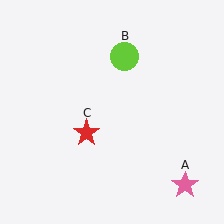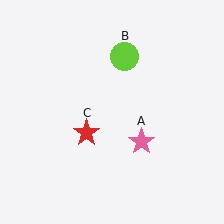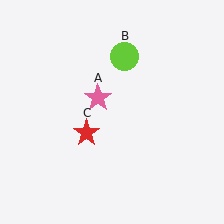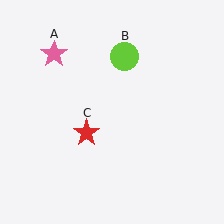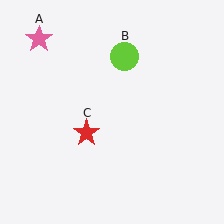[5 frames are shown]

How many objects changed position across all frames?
1 object changed position: pink star (object A).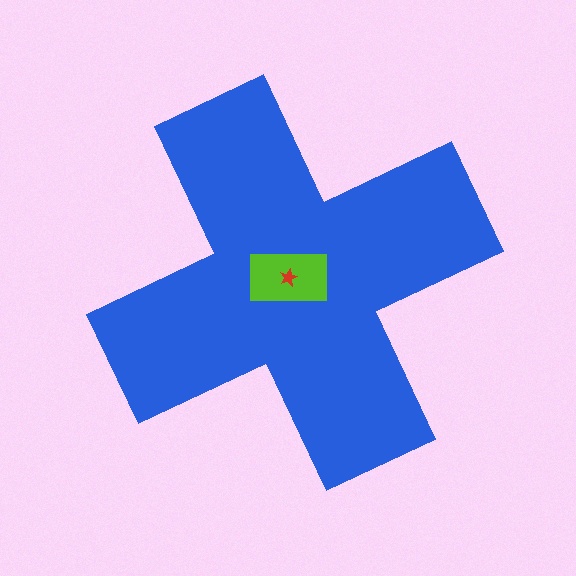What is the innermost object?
The red star.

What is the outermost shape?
The blue cross.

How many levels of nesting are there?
3.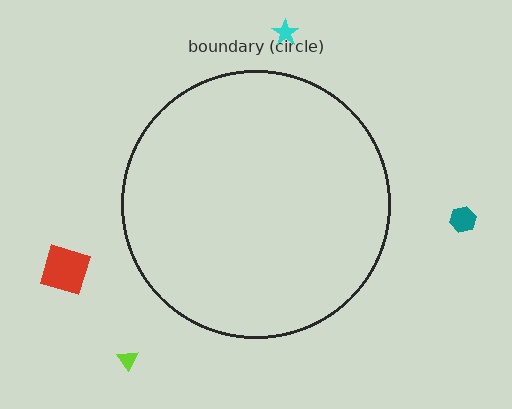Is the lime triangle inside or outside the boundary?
Outside.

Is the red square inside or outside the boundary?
Outside.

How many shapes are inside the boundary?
0 inside, 4 outside.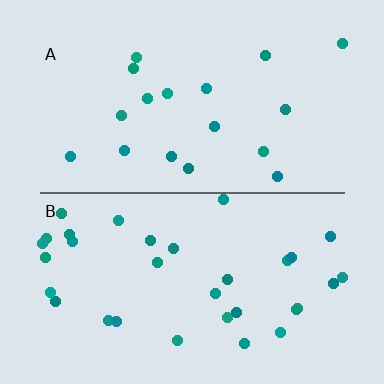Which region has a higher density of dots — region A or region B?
B (the bottom).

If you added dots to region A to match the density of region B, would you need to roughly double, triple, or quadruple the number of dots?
Approximately double.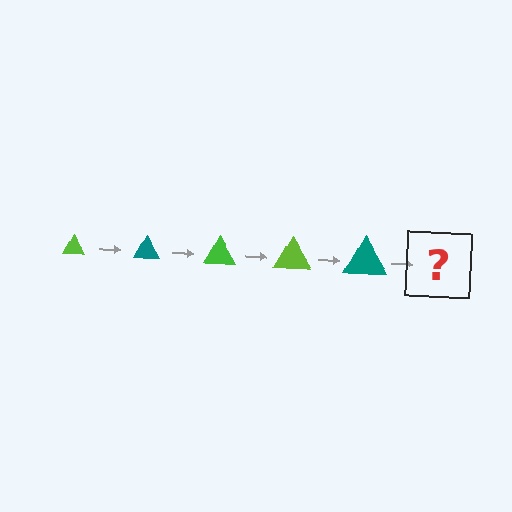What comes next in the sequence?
The next element should be a green triangle, larger than the previous one.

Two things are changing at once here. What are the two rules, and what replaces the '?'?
The two rules are that the triangle grows larger each step and the color cycles through lime, teal, and green. The '?' should be a green triangle, larger than the previous one.